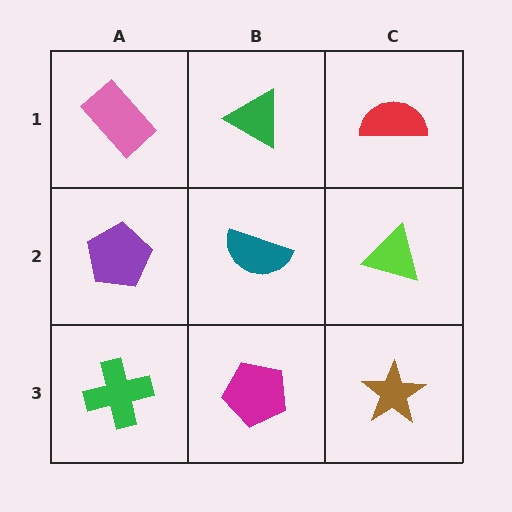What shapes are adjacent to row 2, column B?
A green triangle (row 1, column B), a magenta pentagon (row 3, column B), a purple pentagon (row 2, column A), a lime triangle (row 2, column C).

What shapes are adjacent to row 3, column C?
A lime triangle (row 2, column C), a magenta pentagon (row 3, column B).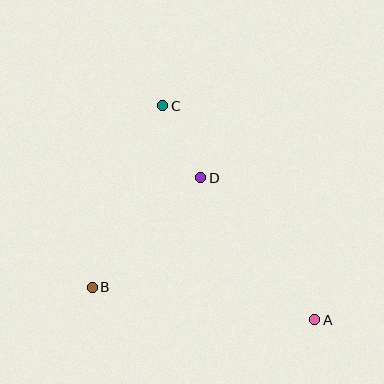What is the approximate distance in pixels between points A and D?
The distance between A and D is approximately 182 pixels.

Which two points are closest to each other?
Points C and D are closest to each other.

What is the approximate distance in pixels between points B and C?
The distance between B and C is approximately 195 pixels.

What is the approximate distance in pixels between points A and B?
The distance between A and B is approximately 225 pixels.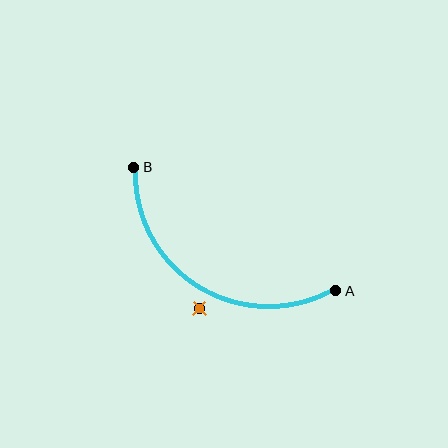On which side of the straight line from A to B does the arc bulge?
The arc bulges below the straight line connecting A and B.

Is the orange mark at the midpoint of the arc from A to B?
No — the orange mark does not lie on the arc at all. It sits slightly outside the curve.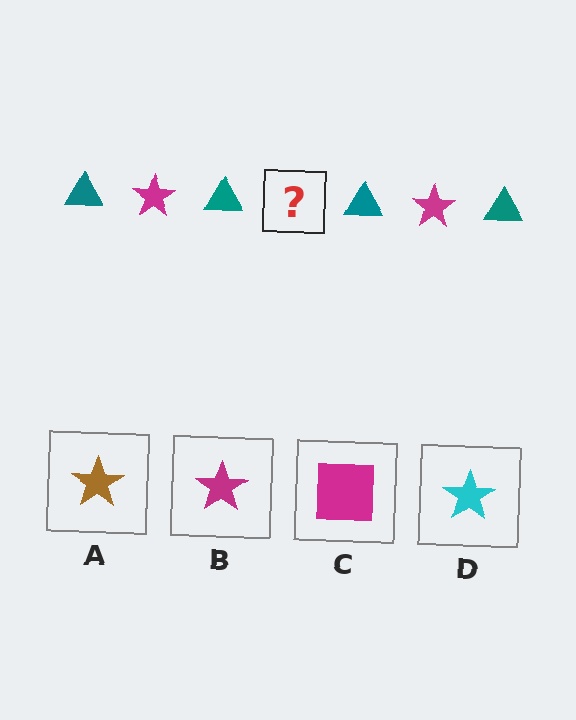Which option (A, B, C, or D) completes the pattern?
B.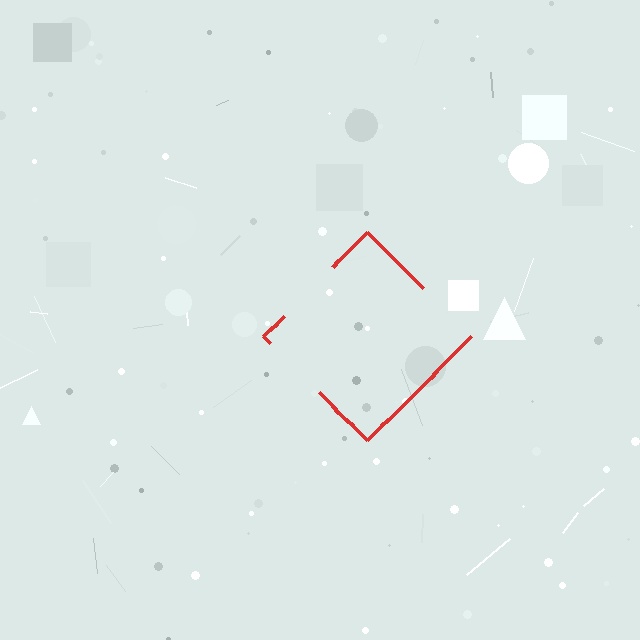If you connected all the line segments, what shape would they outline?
They would outline a diamond.